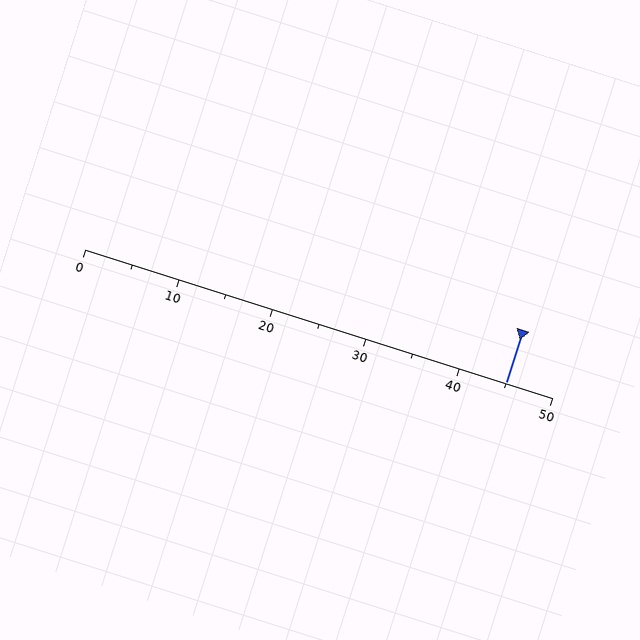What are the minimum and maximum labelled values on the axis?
The axis runs from 0 to 50.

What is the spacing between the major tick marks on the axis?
The major ticks are spaced 10 apart.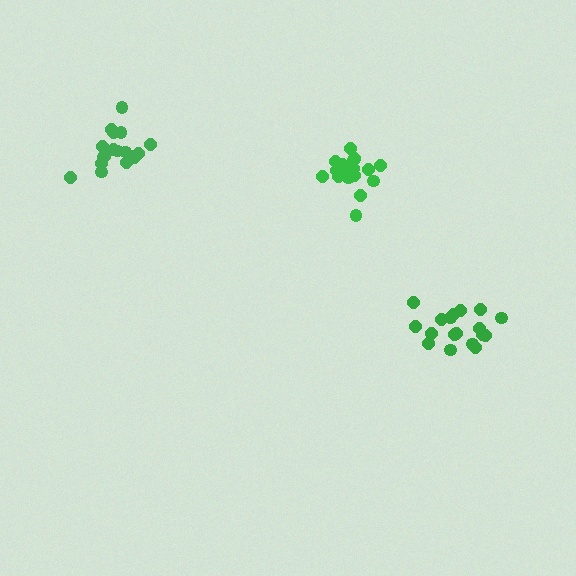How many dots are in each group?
Group 1: 19 dots, Group 2: 18 dots, Group 3: 18 dots (55 total).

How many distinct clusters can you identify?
There are 3 distinct clusters.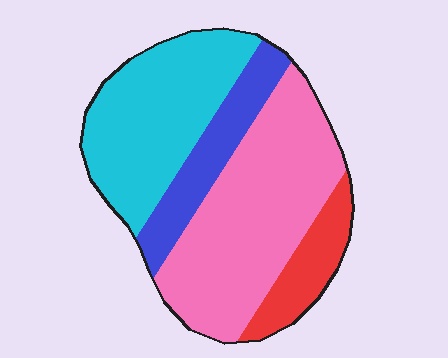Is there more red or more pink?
Pink.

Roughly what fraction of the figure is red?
Red takes up less than a sixth of the figure.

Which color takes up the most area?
Pink, at roughly 40%.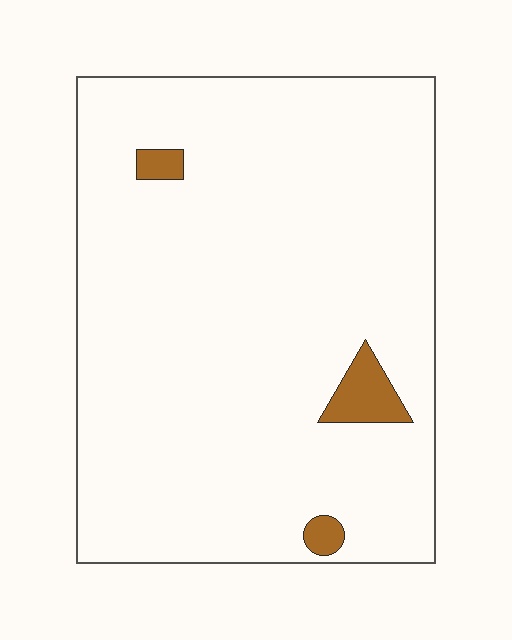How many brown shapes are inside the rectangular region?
3.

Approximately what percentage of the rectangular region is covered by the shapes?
Approximately 5%.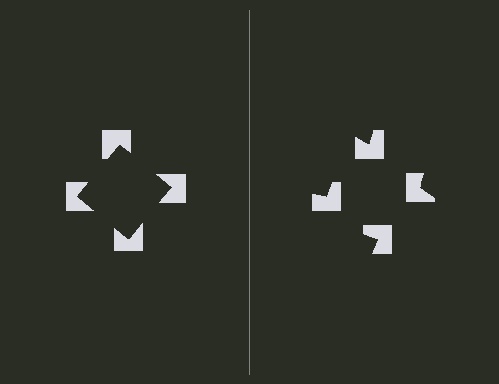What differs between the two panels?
The notched squares are positioned identically on both sides; only the wedge orientations differ. On the left they align to a square; on the right they are misaligned.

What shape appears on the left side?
An illusory square.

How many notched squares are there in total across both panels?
8 — 4 on each side.